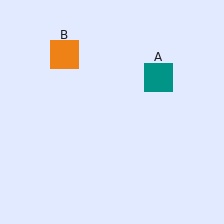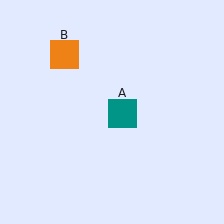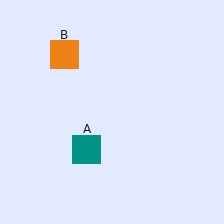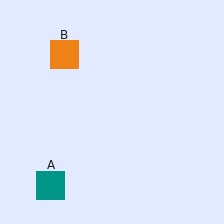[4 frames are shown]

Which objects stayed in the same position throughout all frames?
Orange square (object B) remained stationary.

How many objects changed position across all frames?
1 object changed position: teal square (object A).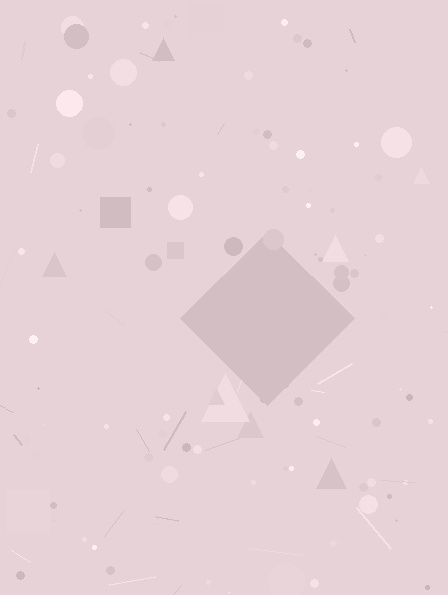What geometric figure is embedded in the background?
A diamond is embedded in the background.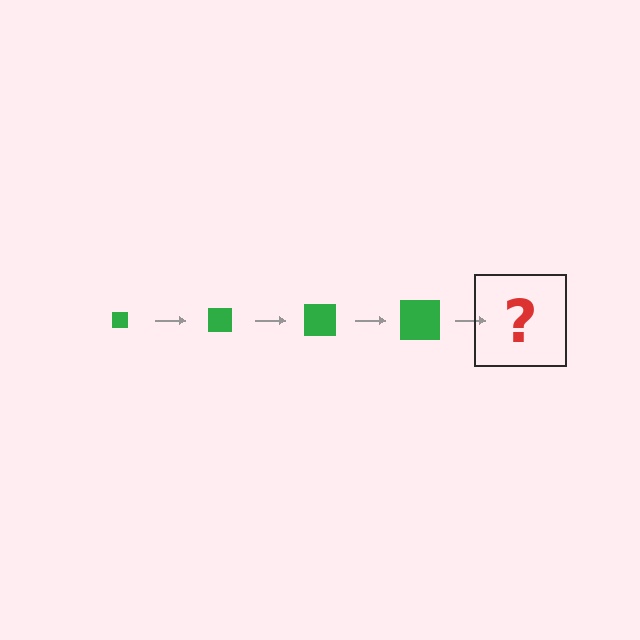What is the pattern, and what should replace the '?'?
The pattern is that the square gets progressively larger each step. The '?' should be a green square, larger than the previous one.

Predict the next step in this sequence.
The next step is a green square, larger than the previous one.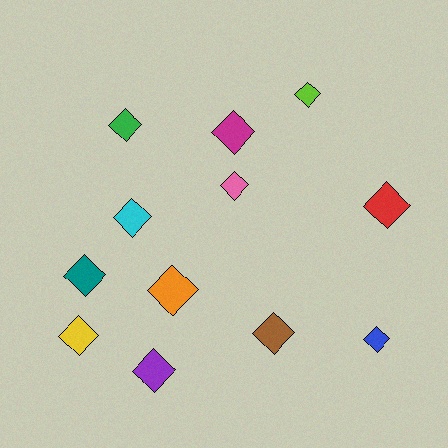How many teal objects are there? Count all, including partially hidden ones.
There is 1 teal object.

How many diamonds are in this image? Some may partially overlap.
There are 12 diamonds.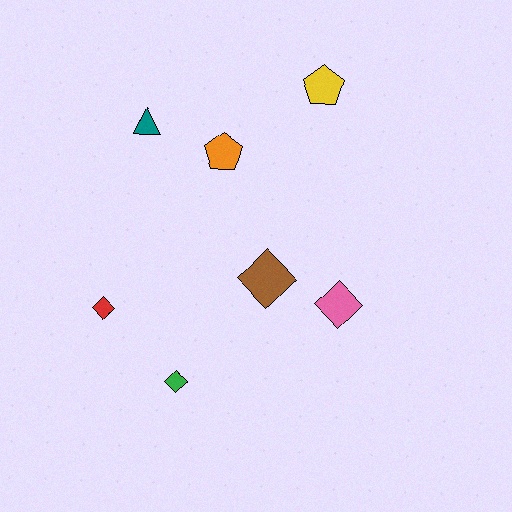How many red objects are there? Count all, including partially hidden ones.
There is 1 red object.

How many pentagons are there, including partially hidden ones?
There are 2 pentagons.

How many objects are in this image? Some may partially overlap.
There are 7 objects.